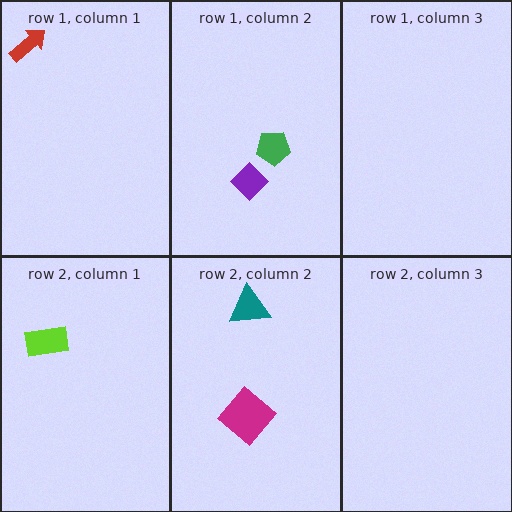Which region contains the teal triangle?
The row 2, column 2 region.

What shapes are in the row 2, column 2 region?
The teal triangle, the magenta diamond.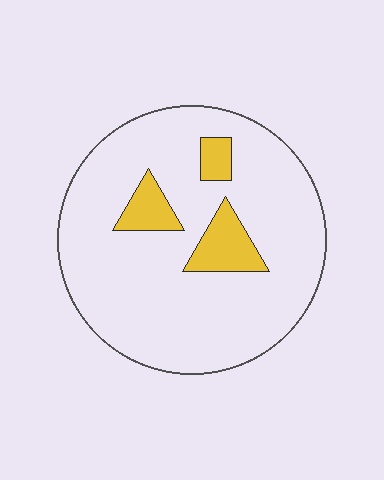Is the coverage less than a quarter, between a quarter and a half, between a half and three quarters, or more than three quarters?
Less than a quarter.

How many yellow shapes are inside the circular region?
3.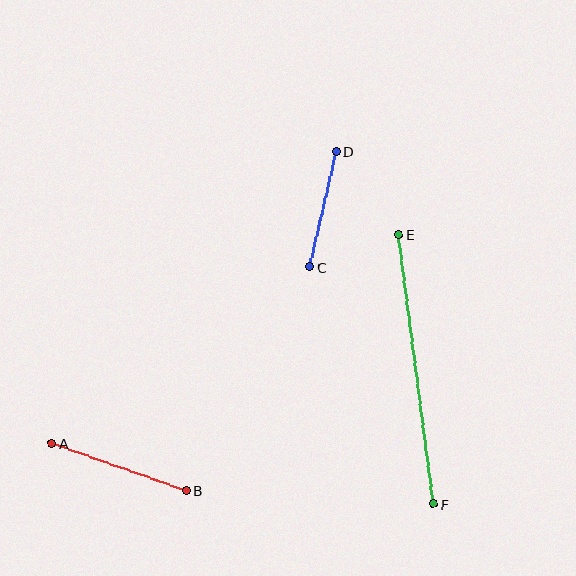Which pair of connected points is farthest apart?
Points E and F are farthest apart.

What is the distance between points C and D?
The distance is approximately 118 pixels.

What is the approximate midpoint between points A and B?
The midpoint is at approximately (119, 467) pixels.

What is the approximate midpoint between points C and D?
The midpoint is at approximately (323, 209) pixels.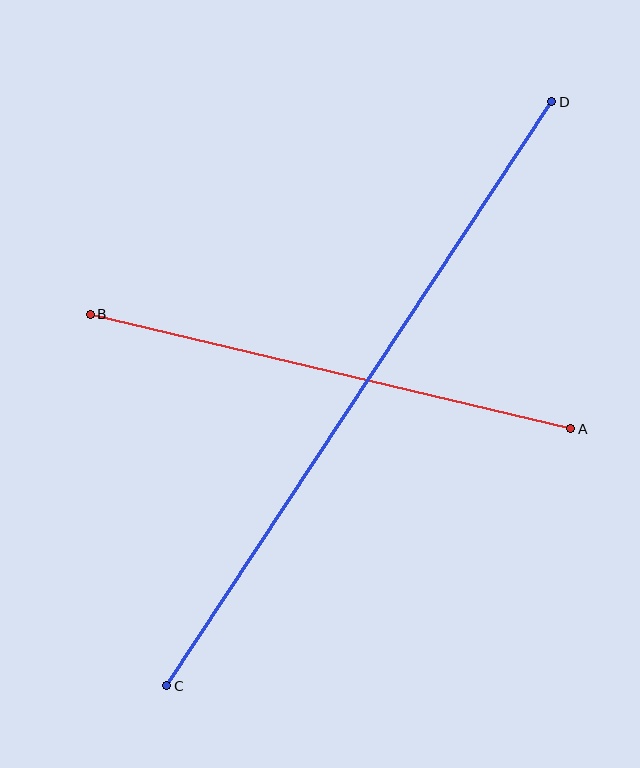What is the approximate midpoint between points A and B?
The midpoint is at approximately (331, 372) pixels.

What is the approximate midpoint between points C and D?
The midpoint is at approximately (359, 394) pixels.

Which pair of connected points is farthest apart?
Points C and D are farthest apart.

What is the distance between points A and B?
The distance is approximately 494 pixels.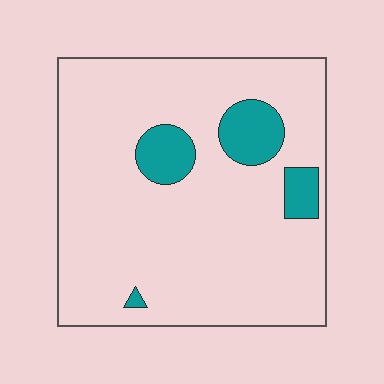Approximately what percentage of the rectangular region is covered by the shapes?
Approximately 10%.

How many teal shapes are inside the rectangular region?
4.